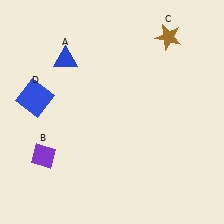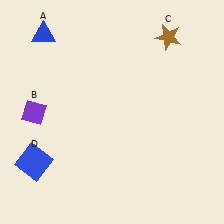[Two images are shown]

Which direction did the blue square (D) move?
The blue square (D) moved down.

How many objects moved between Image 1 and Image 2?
3 objects moved between the two images.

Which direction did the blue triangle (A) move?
The blue triangle (A) moved up.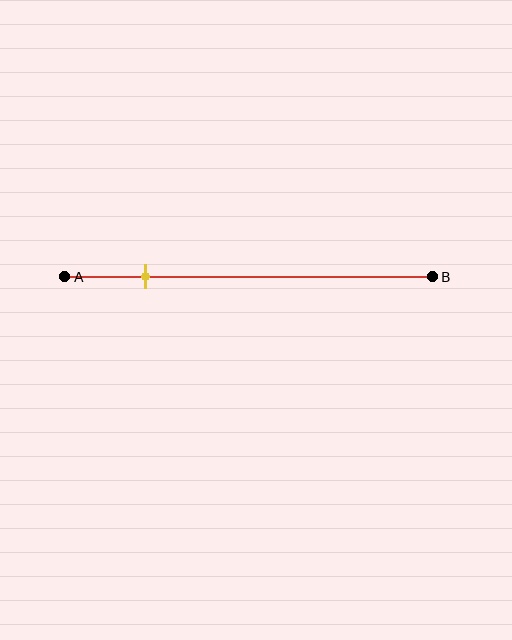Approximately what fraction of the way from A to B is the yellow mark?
The yellow mark is approximately 20% of the way from A to B.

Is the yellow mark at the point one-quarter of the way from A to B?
Yes, the mark is approximately at the one-quarter point.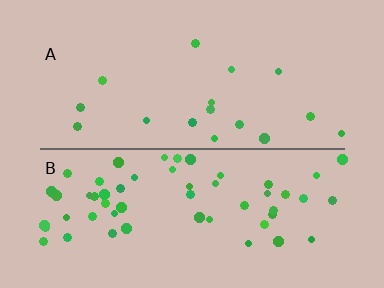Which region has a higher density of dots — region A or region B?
B (the bottom).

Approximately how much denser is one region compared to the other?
Approximately 3.4× — region B over region A.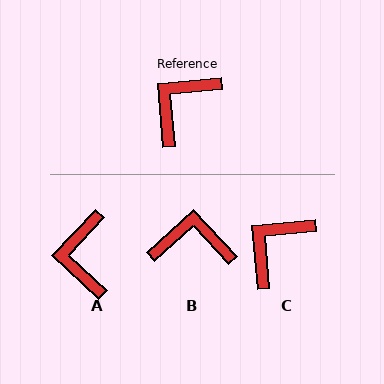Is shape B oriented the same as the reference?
No, it is off by about 52 degrees.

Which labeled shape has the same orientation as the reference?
C.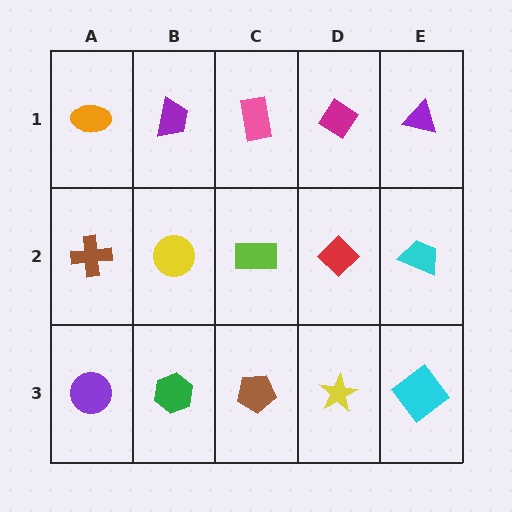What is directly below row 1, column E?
A cyan trapezoid.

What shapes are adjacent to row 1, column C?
A lime rectangle (row 2, column C), a purple trapezoid (row 1, column B), a magenta diamond (row 1, column D).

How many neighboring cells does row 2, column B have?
4.